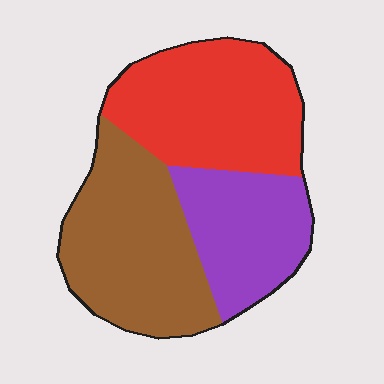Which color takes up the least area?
Purple, at roughly 25%.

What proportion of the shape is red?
Red covers 37% of the shape.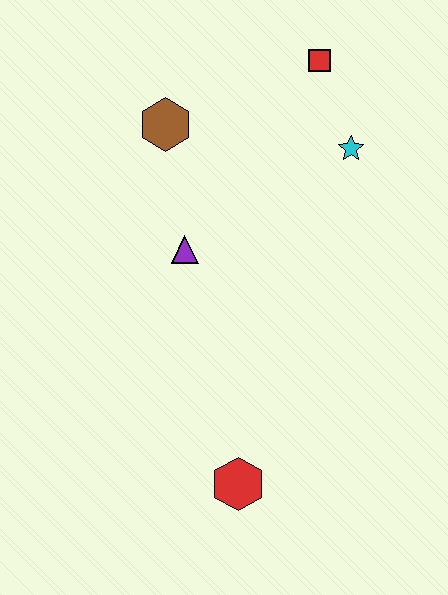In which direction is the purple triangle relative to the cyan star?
The purple triangle is to the left of the cyan star.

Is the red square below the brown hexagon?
No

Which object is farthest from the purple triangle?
The red hexagon is farthest from the purple triangle.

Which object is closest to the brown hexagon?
The purple triangle is closest to the brown hexagon.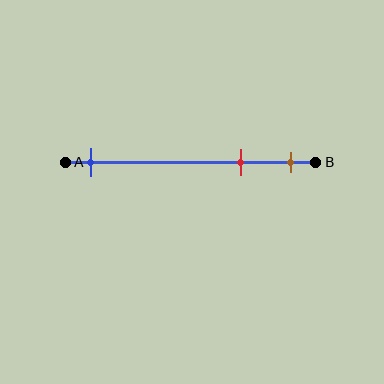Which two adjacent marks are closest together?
The red and brown marks are the closest adjacent pair.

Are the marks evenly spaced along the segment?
No, the marks are not evenly spaced.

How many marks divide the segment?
There are 3 marks dividing the segment.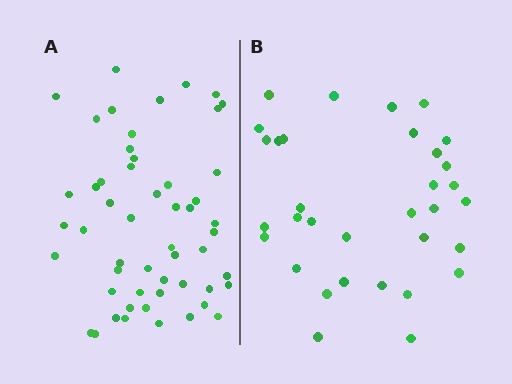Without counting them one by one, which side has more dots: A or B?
Region A (the left region) has more dots.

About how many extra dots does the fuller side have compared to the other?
Region A has approximately 20 more dots than region B.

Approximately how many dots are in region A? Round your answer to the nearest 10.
About 50 dots. (The exact count is 53, which rounds to 50.)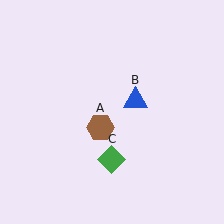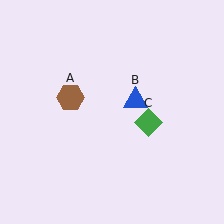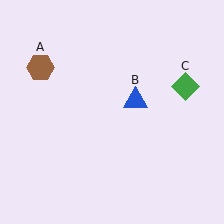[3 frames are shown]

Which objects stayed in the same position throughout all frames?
Blue triangle (object B) remained stationary.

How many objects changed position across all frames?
2 objects changed position: brown hexagon (object A), green diamond (object C).